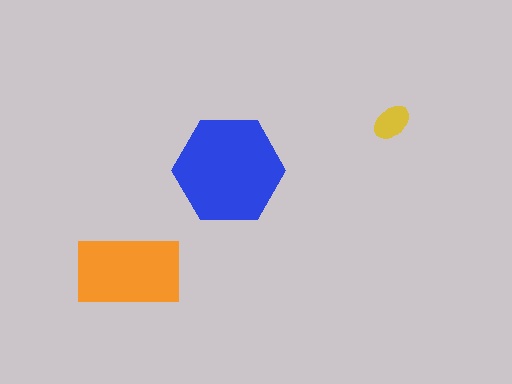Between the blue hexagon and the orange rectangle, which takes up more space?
The blue hexagon.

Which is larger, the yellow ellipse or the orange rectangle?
The orange rectangle.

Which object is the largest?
The blue hexagon.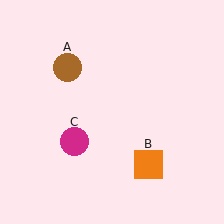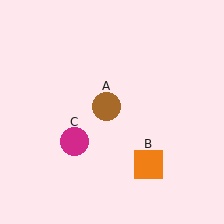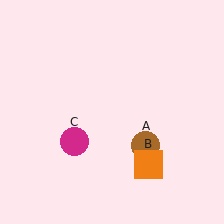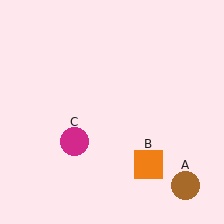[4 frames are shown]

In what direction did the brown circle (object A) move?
The brown circle (object A) moved down and to the right.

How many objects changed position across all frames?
1 object changed position: brown circle (object A).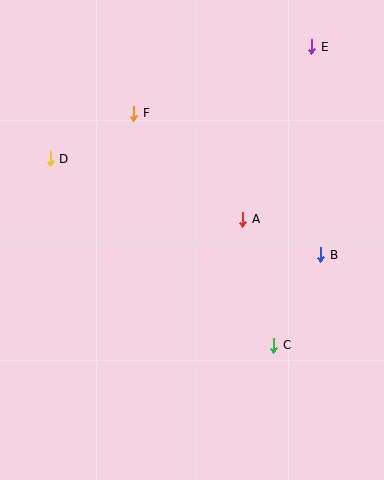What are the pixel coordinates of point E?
Point E is at (312, 47).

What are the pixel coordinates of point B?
Point B is at (321, 255).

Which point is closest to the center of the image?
Point A at (243, 219) is closest to the center.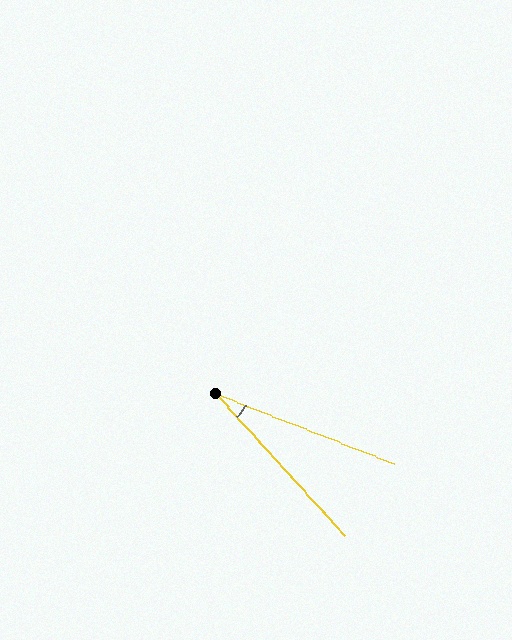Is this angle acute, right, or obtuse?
It is acute.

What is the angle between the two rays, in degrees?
Approximately 26 degrees.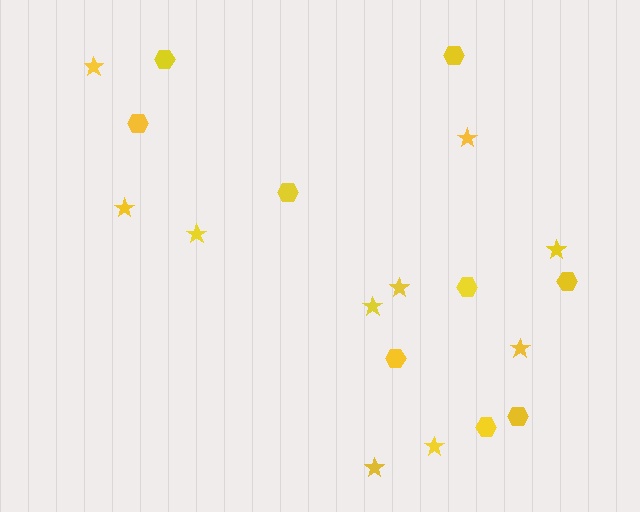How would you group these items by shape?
There are 2 groups: one group of hexagons (9) and one group of stars (10).